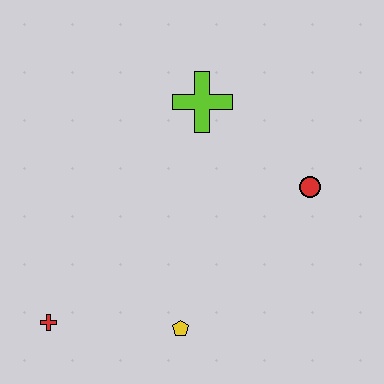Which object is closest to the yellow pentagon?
The red cross is closest to the yellow pentagon.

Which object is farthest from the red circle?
The red cross is farthest from the red circle.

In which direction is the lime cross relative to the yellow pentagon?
The lime cross is above the yellow pentagon.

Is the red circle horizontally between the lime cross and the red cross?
No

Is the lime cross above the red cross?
Yes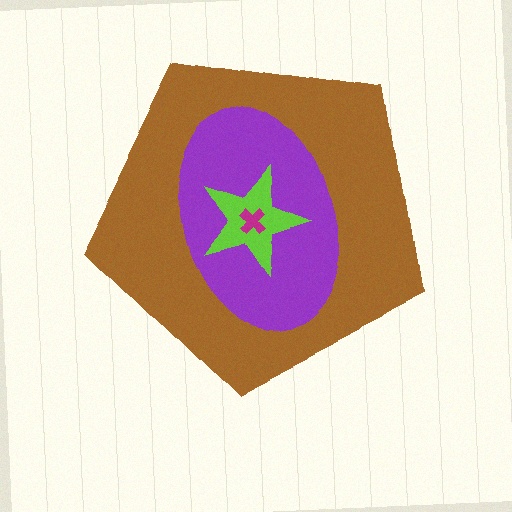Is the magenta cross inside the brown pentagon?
Yes.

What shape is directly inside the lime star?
The magenta cross.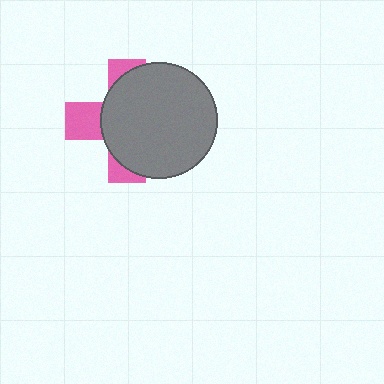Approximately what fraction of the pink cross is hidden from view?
Roughly 69% of the pink cross is hidden behind the gray circle.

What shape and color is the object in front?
The object in front is a gray circle.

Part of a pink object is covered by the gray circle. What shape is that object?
It is a cross.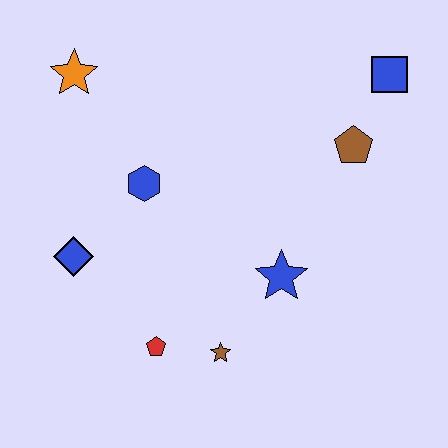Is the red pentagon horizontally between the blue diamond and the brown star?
Yes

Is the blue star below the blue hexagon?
Yes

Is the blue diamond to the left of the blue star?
Yes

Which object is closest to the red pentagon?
The brown star is closest to the red pentagon.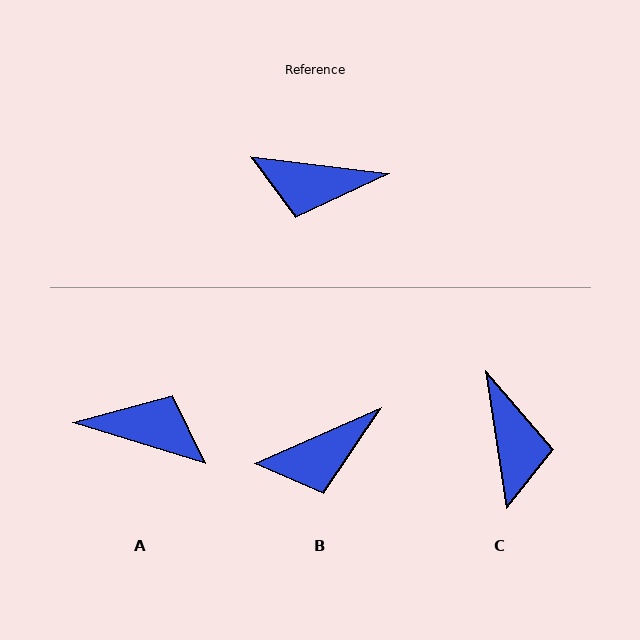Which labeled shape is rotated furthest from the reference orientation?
A, about 170 degrees away.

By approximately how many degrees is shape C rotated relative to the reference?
Approximately 106 degrees counter-clockwise.